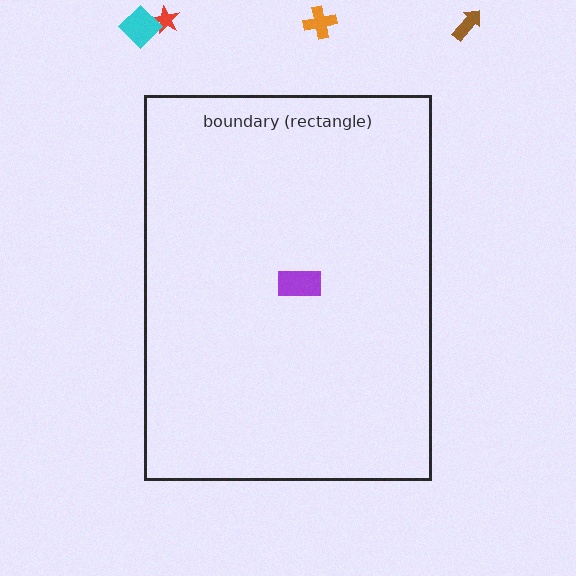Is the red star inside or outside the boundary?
Outside.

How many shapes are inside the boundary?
1 inside, 4 outside.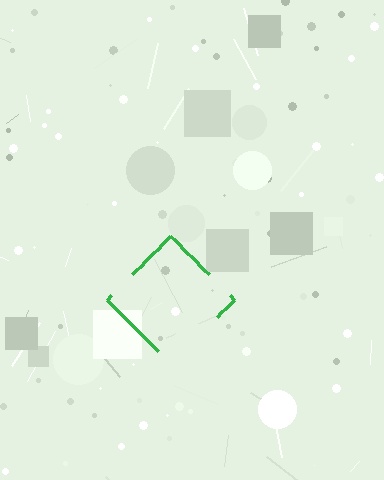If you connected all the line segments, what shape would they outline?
They would outline a diamond.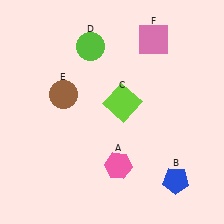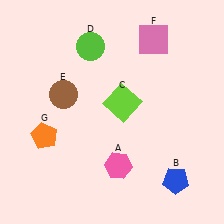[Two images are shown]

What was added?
An orange pentagon (G) was added in Image 2.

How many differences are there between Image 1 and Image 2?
There is 1 difference between the two images.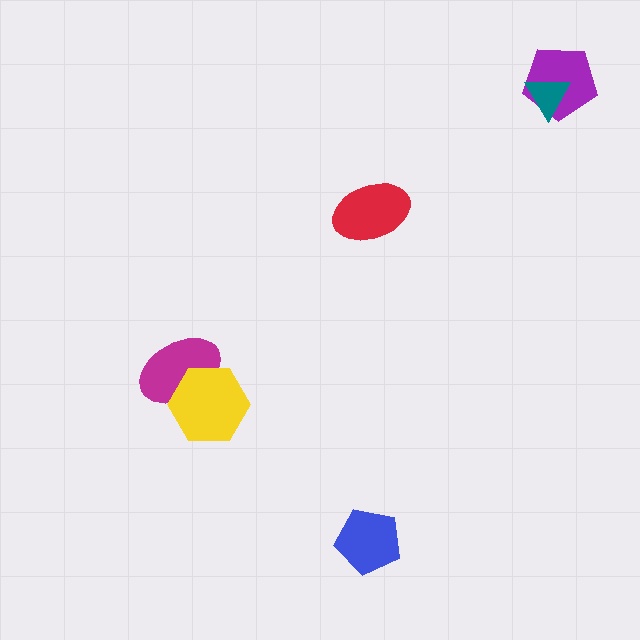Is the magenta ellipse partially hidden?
Yes, it is partially covered by another shape.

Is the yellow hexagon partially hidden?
No, no other shape covers it.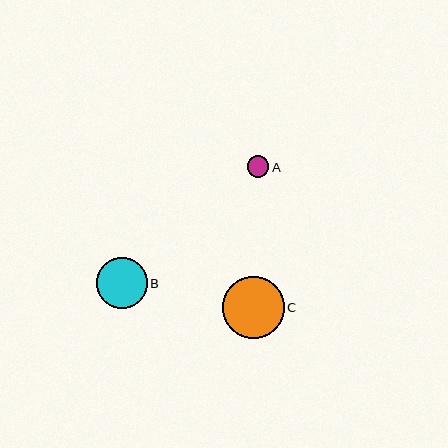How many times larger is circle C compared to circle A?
Circle C is approximately 2.9 times the size of circle A.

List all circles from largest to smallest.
From largest to smallest: C, B, A.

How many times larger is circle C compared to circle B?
Circle C is approximately 1.2 times the size of circle B.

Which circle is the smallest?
Circle A is the smallest with a size of approximately 22 pixels.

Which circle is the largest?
Circle C is the largest with a size of approximately 62 pixels.